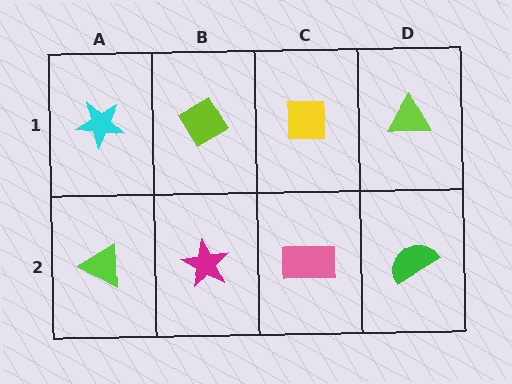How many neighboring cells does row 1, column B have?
3.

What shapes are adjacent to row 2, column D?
A lime triangle (row 1, column D), a pink rectangle (row 2, column C).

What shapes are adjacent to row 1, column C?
A pink rectangle (row 2, column C), a lime diamond (row 1, column B), a lime triangle (row 1, column D).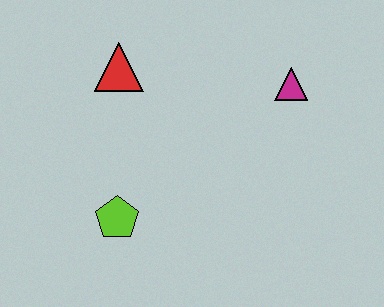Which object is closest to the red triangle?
The lime pentagon is closest to the red triangle.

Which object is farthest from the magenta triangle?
The lime pentagon is farthest from the magenta triangle.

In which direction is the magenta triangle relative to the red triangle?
The magenta triangle is to the right of the red triangle.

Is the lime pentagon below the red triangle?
Yes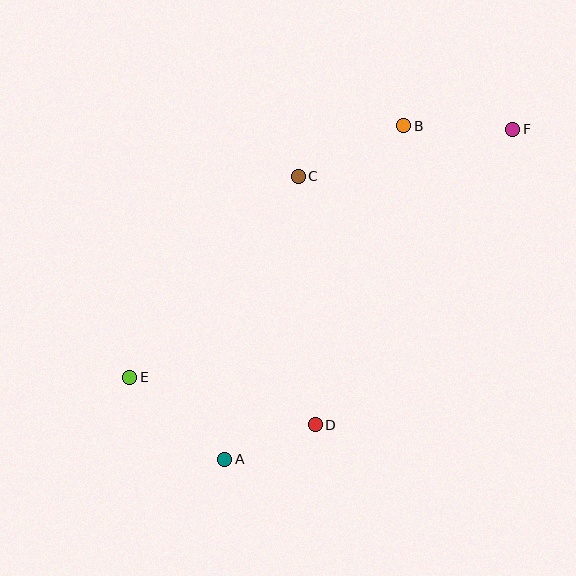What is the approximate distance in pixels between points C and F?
The distance between C and F is approximately 220 pixels.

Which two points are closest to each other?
Points A and D are closest to each other.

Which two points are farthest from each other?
Points E and F are farthest from each other.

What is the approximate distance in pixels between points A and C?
The distance between A and C is approximately 292 pixels.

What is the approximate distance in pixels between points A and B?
The distance between A and B is approximately 378 pixels.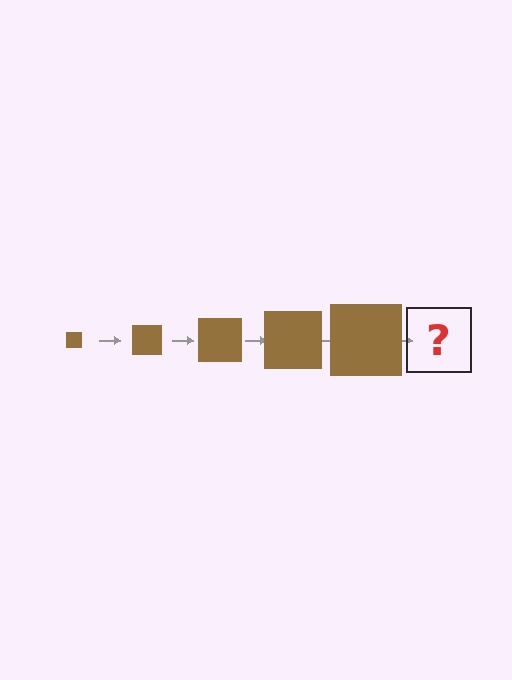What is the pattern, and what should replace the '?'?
The pattern is that the square gets progressively larger each step. The '?' should be a brown square, larger than the previous one.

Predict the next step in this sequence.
The next step is a brown square, larger than the previous one.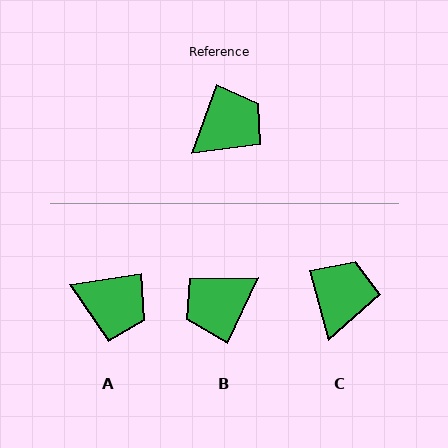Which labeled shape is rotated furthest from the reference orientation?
B, about 173 degrees away.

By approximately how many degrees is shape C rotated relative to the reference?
Approximately 34 degrees counter-clockwise.